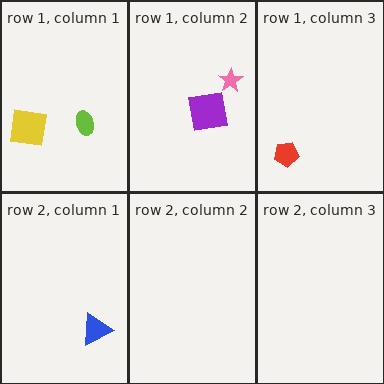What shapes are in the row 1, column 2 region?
The purple square, the pink star.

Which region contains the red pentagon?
The row 1, column 3 region.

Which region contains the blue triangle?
The row 2, column 1 region.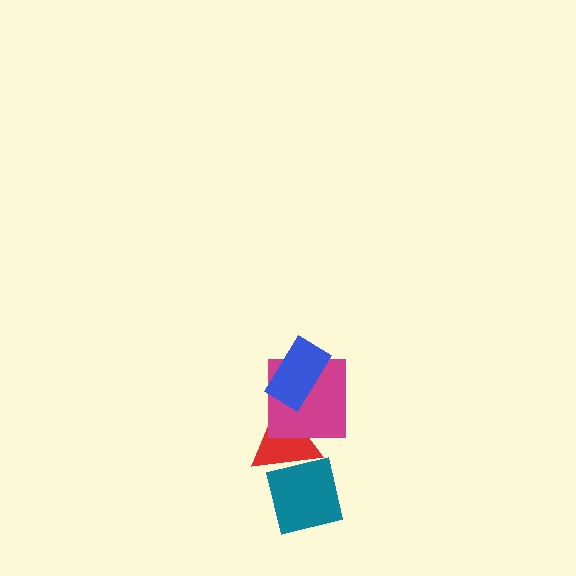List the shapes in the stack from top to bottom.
From top to bottom: the blue rectangle, the magenta square, the red triangle, the teal square.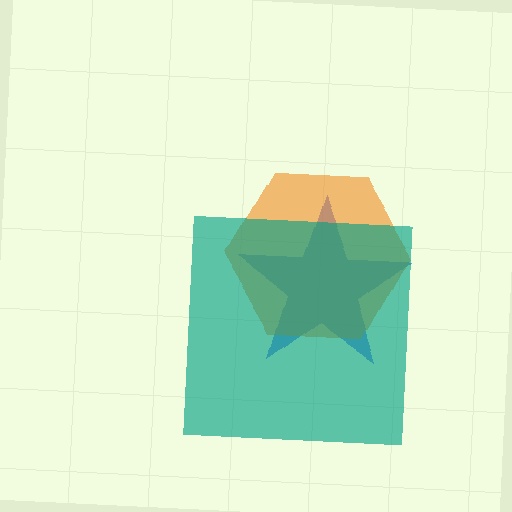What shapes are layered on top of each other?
The layered shapes are: a blue star, an orange hexagon, a teal square.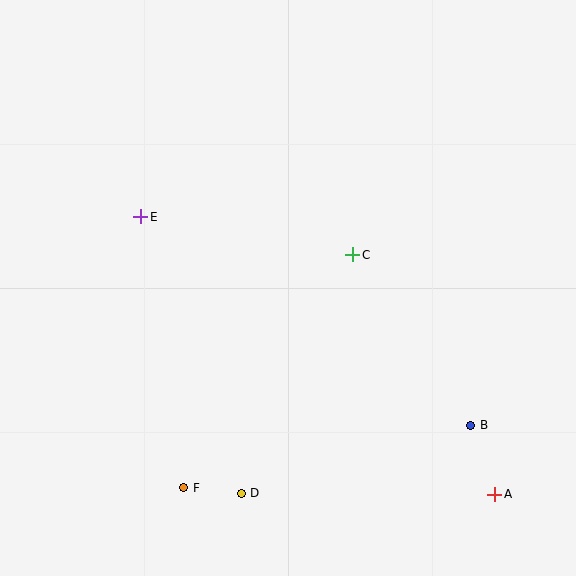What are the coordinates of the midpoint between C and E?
The midpoint between C and E is at (247, 236).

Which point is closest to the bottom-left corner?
Point F is closest to the bottom-left corner.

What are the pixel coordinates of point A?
Point A is at (495, 494).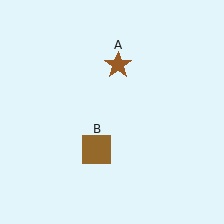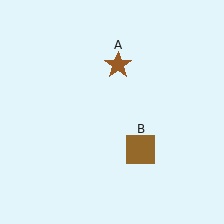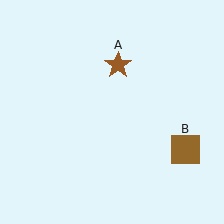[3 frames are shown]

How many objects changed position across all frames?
1 object changed position: brown square (object B).